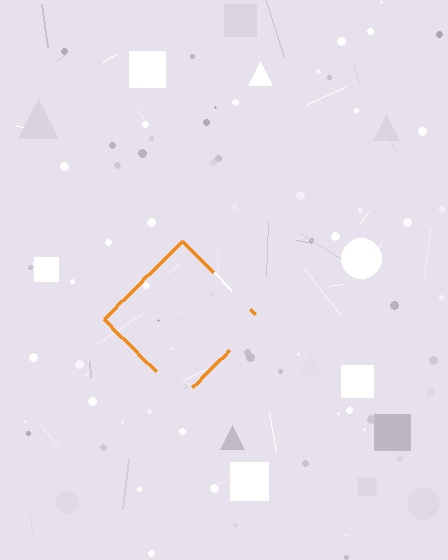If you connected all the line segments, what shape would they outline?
They would outline a diamond.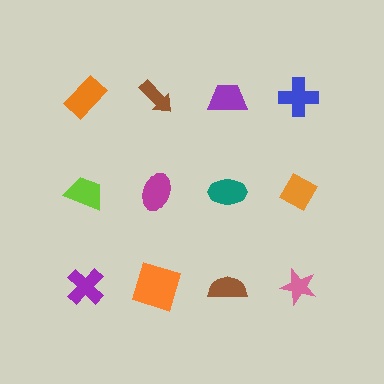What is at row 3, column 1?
A purple cross.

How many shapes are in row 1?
4 shapes.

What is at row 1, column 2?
A brown arrow.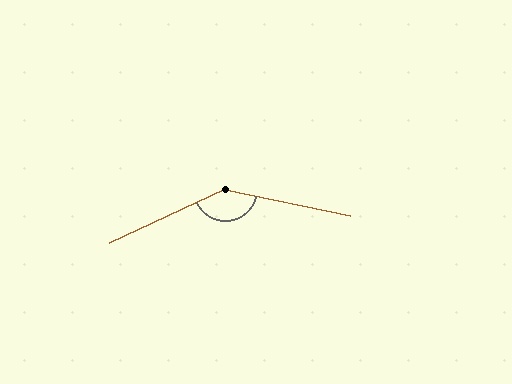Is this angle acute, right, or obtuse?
It is obtuse.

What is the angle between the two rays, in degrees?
Approximately 144 degrees.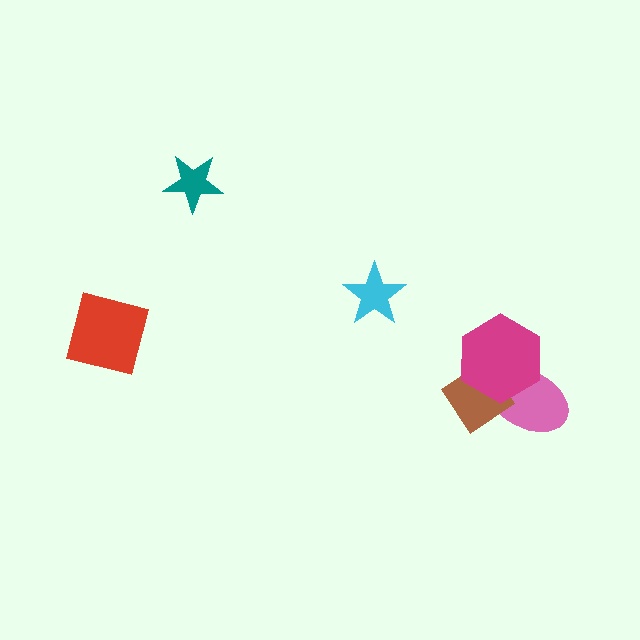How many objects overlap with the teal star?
0 objects overlap with the teal star.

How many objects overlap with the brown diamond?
2 objects overlap with the brown diamond.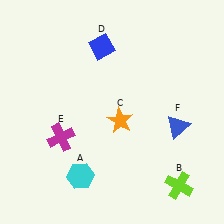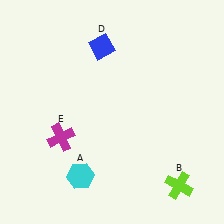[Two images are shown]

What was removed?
The blue triangle (F), the orange star (C) were removed in Image 2.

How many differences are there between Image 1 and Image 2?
There are 2 differences between the two images.